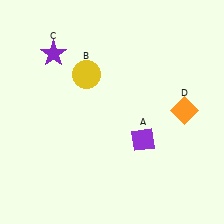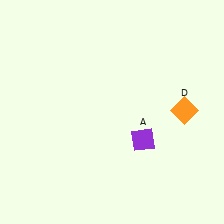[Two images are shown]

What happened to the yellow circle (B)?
The yellow circle (B) was removed in Image 2. It was in the top-left area of Image 1.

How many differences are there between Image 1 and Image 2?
There are 2 differences between the two images.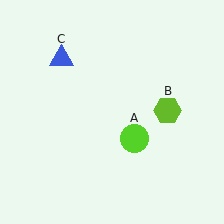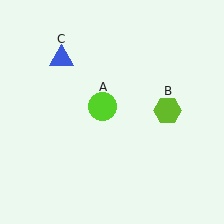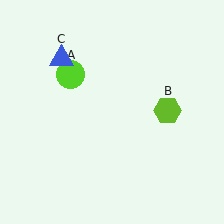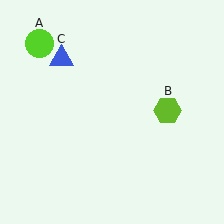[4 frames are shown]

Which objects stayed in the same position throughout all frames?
Lime hexagon (object B) and blue triangle (object C) remained stationary.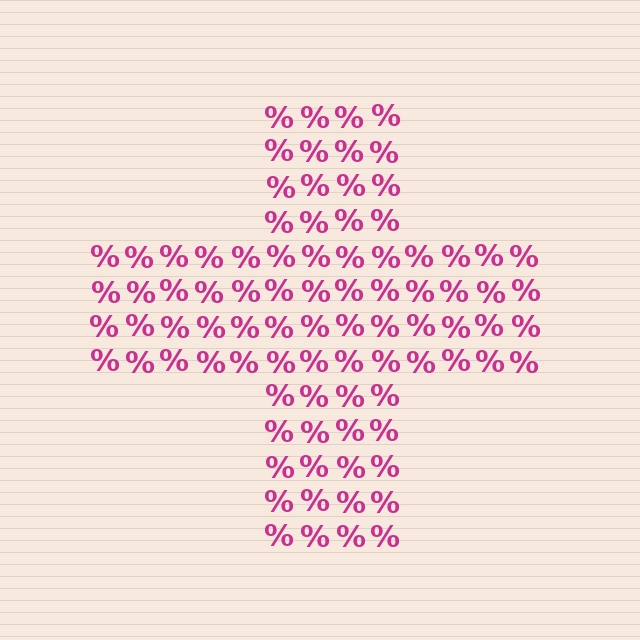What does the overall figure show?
The overall figure shows a cross.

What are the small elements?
The small elements are percent signs.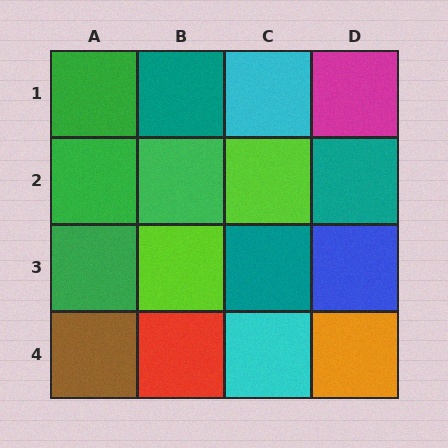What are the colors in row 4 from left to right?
Brown, red, cyan, orange.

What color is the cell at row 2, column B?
Green.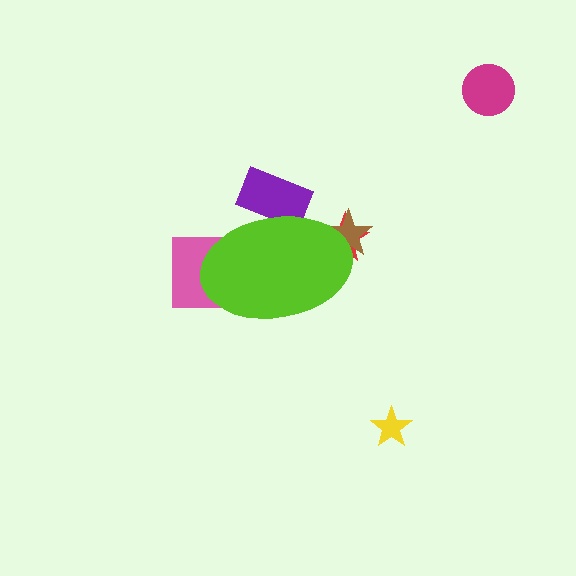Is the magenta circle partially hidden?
No, the magenta circle is fully visible.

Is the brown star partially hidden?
Yes, the brown star is partially hidden behind the lime ellipse.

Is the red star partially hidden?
Yes, the red star is partially hidden behind the lime ellipse.